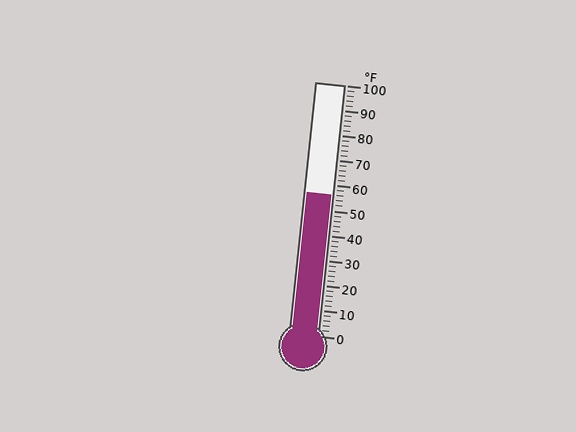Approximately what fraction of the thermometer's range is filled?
The thermometer is filled to approximately 55% of its range.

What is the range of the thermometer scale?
The thermometer scale ranges from 0°F to 100°F.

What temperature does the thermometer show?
The thermometer shows approximately 56°F.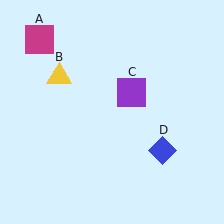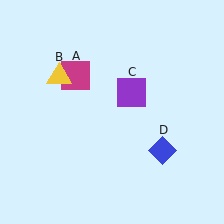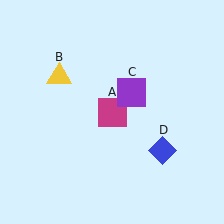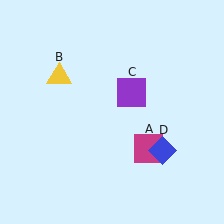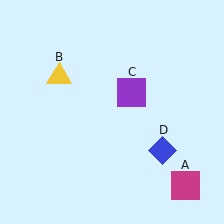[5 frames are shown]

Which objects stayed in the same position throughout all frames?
Yellow triangle (object B) and purple square (object C) and blue diamond (object D) remained stationary.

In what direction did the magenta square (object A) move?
The magenta square (object A) moved down and to the right.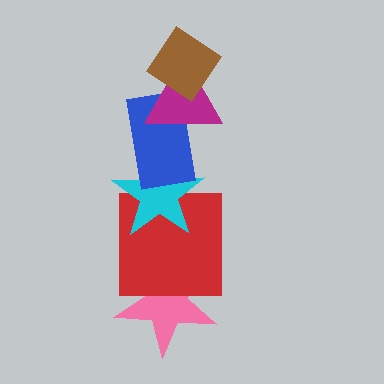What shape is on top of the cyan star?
The blue rectangle is on top of the cyan star.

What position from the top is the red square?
The red square is 5th from the top.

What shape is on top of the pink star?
The red square is on top of the pink star.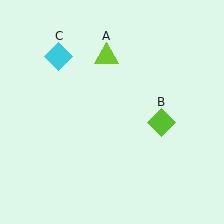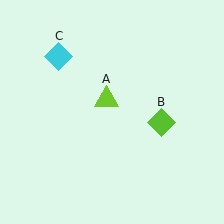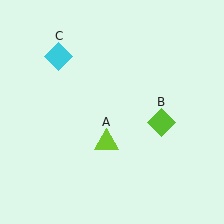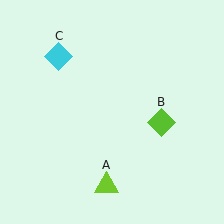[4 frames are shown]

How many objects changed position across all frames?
1 object changed position: lime triangle (object A).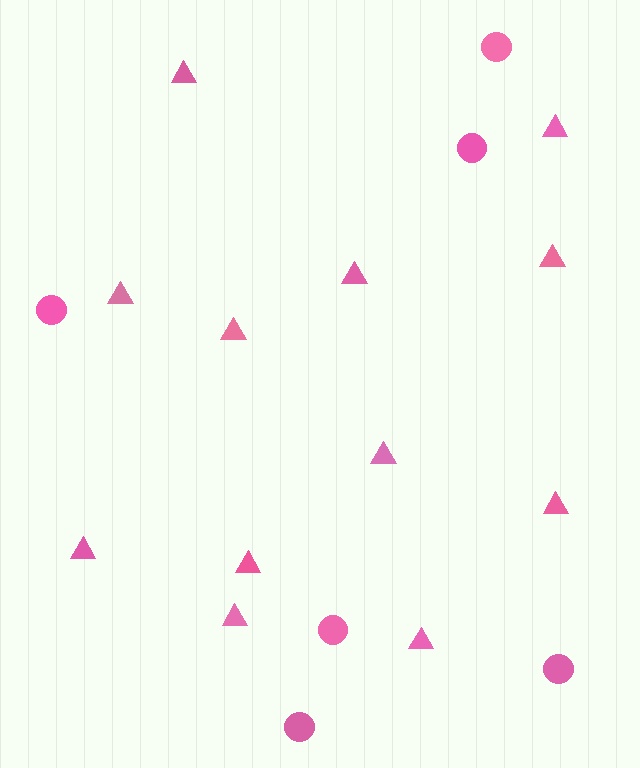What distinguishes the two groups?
There are 2 groups: one group of circles (6) and one group of triangles (12).